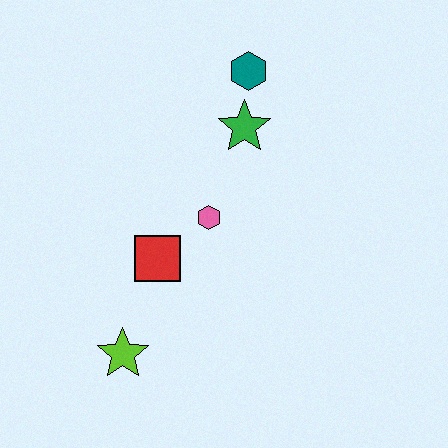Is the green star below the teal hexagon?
Yes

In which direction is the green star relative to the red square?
The green star is above the red square.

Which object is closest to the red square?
The pink hexagon is closest to the red square.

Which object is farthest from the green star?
The lime star is farthest from the green star.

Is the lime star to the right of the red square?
No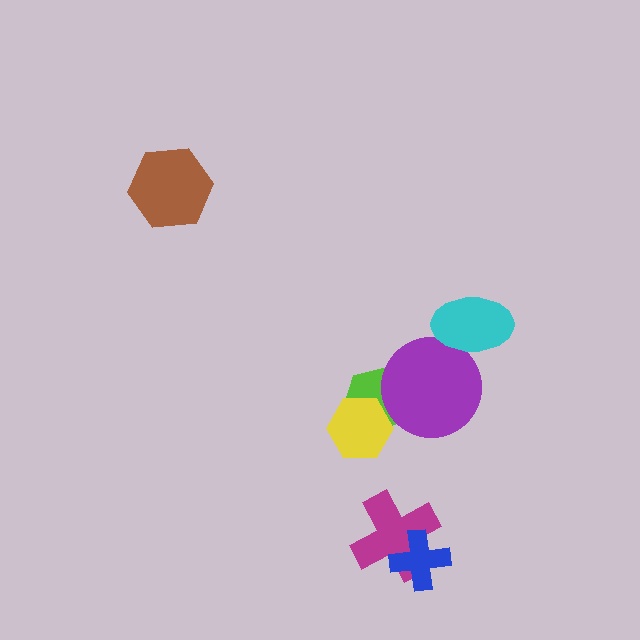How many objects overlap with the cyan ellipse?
1 object overlaps with the cyan ellipse.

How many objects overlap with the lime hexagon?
2 objects overlap with the lime hexagon.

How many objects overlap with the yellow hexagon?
1 object overlaps with the yellow hexagon.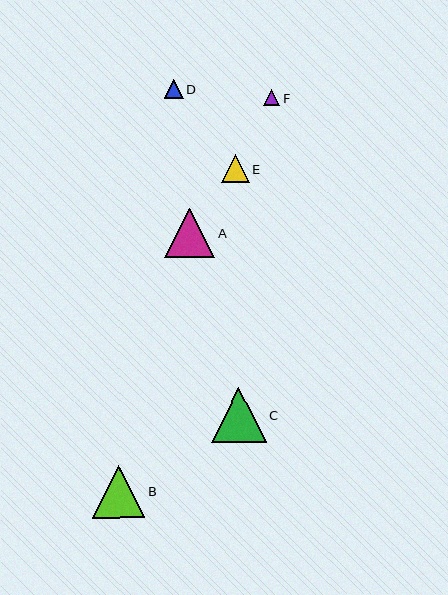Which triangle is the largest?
Triangle C is the largest with a size of approximately 55 pixels.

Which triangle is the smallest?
Triangle F is the smallest with a size of approximately 16 pixels.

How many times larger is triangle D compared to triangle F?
Triangle D is approximately 1.2 times the size of triangle F.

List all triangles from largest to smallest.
From largest to smallest: C, B, A, E, D, F.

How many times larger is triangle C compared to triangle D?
Triangle C is approximately 2.9 times the size of triangle D.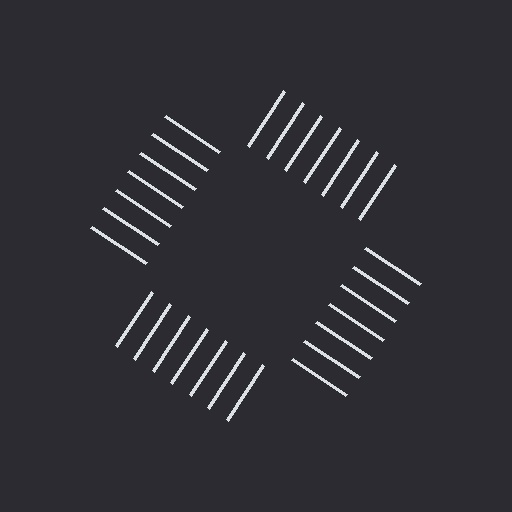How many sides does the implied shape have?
4 sides — the line-ends trace a square.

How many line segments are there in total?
28 — 7 along each of the 4 edges.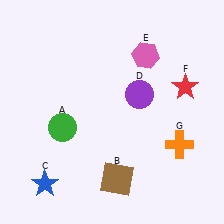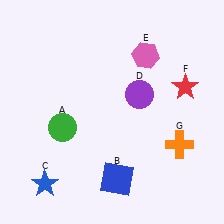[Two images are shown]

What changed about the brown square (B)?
In Image 1, B is brown. In Image 2, it changed to blue.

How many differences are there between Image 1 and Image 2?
There is 1 difference between the two images.